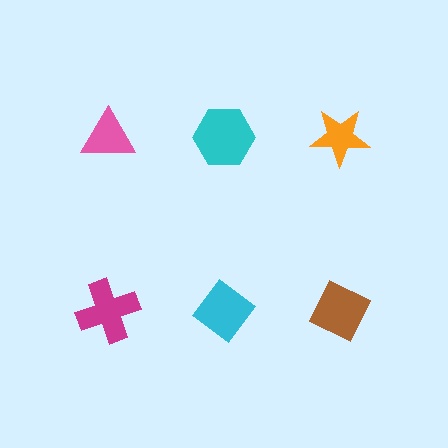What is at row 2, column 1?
A magenta cross.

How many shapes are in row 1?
3 shapes.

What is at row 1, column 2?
A cyan hexagon.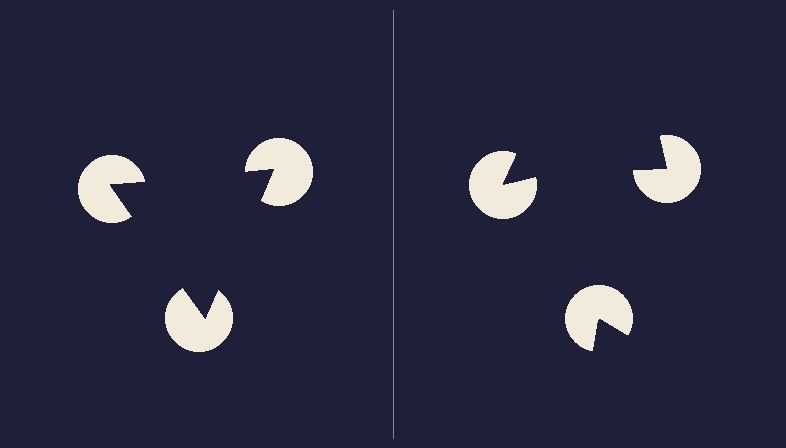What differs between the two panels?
The pac-man discs are positioned identically on both sides; only the wedge orientations differ. On the left they align to a triangle; on the right they are misaligned.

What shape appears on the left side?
An illusory triangle.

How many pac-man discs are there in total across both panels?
6 — 3 on each side.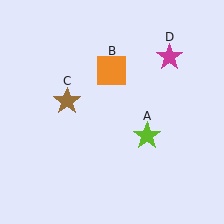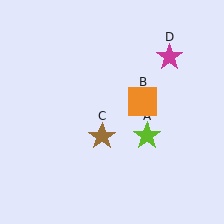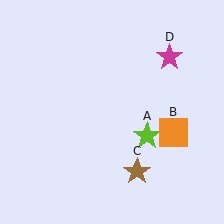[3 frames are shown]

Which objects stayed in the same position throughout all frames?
Lime star (object A) and magenta star (object D) remained stationary.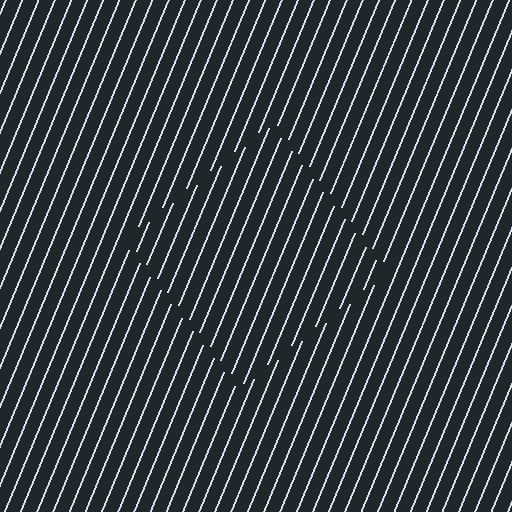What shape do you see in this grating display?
An illusory square. The interior of the shape contains the same grating, shifted by half a period — the contour is defined by the phase discontinuity where line-ends from the inner and outer gratings abut.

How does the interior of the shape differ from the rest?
The interior of the shape contains the same grating, shifted by half a period — the contour is defined by the phase discontinuity where line-ends from the inner and outer gratings abut.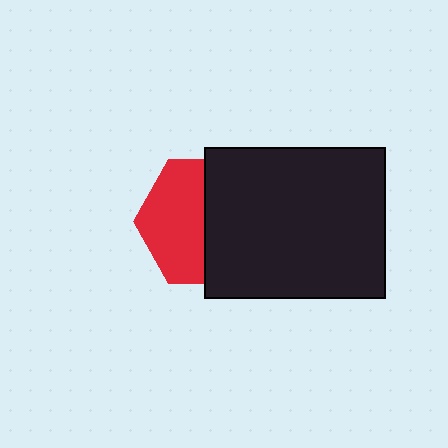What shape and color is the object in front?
The object in front is a black rectangle.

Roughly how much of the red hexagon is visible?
About half of it is visible (roughly 49%).